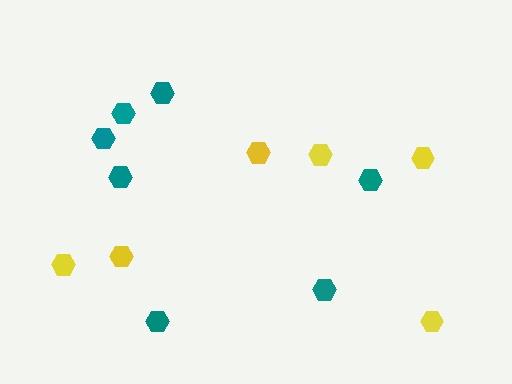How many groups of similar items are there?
There are 2 groups: one group of teal hexagons (7) and one group of yellow hexagons (6).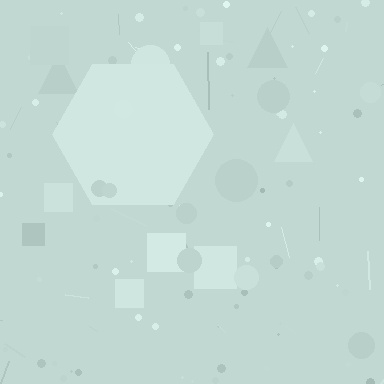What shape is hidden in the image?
A hexagon is hidden in the image.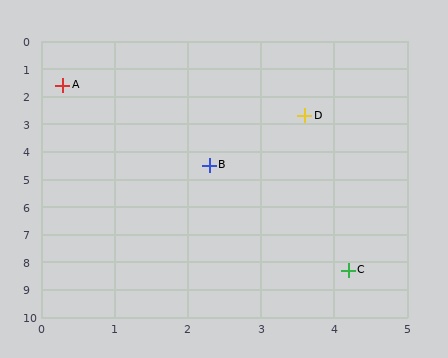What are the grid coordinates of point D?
Point D is at approximately (3.6, 2.7).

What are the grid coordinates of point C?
Point C is at approximately (4.2, 8.3).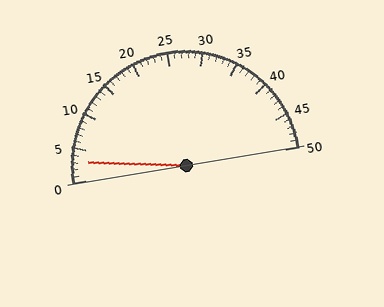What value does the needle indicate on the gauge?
The needle indicates approximately 3.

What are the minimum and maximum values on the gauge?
The gauge ranges from 0 to 50.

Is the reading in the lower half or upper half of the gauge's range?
The reading is in the lower half of the range (0 to 50).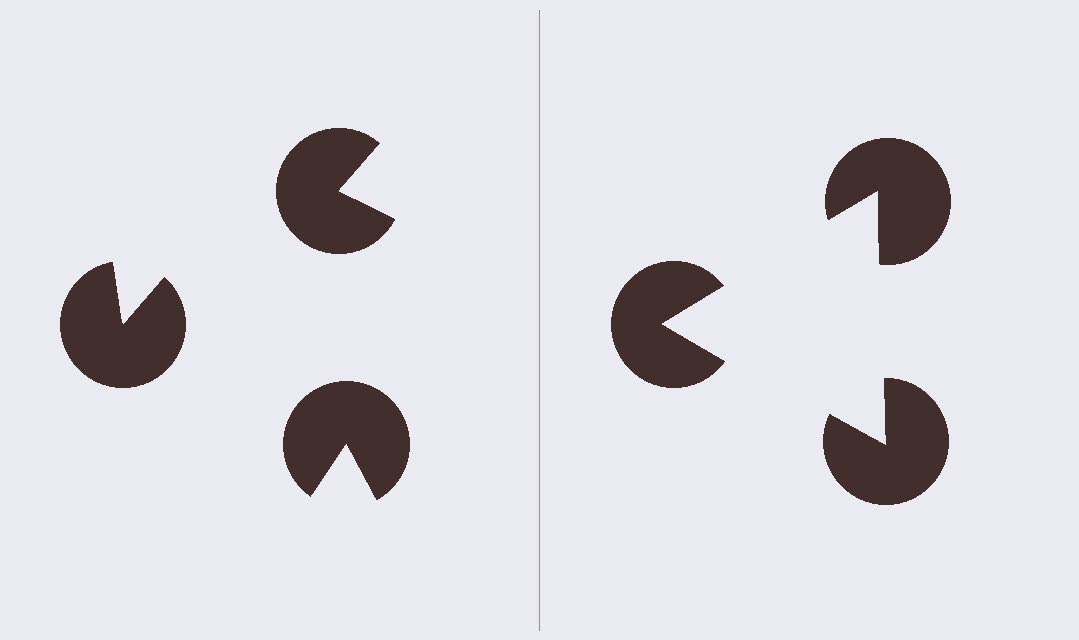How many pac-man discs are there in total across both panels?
6 — 3 on each side.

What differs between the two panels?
The pac-man discs are positioned identically on both sides; only the wedge orientations differ. On the right they align to a triangle; on the left they are misaligned.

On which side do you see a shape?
An illusory triangle appears on the right side. On the left side the wedge cuts are rotated, so no coherent shape forms.